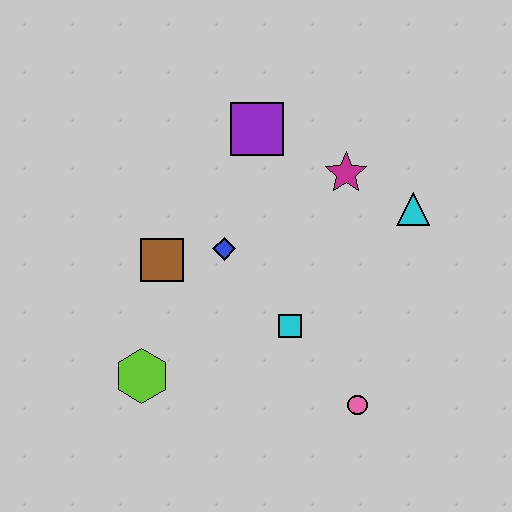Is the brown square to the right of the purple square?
No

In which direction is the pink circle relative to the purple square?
The pink circle is below the purple square.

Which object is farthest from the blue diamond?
The pink circle is farthest from the blue diamond.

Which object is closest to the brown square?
The blue diamond is closest to the brown square.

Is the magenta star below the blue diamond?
No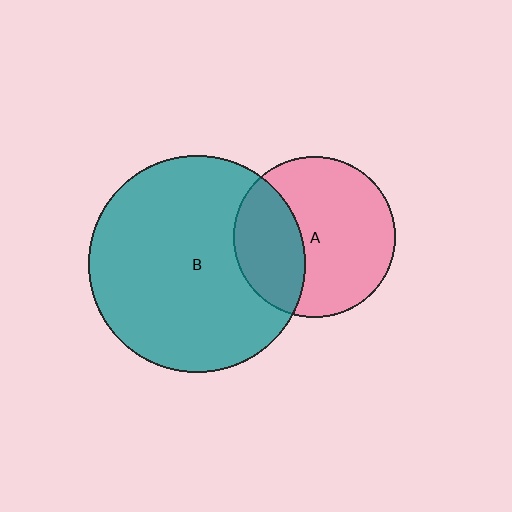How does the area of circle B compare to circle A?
Approximately 1.8 times.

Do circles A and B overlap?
Yes.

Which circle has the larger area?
Circle B (teal).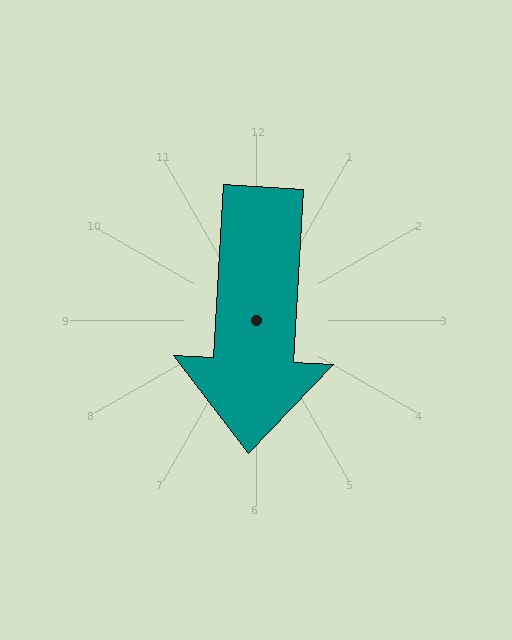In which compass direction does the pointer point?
South.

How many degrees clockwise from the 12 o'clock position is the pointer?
Approximately 183 degrees.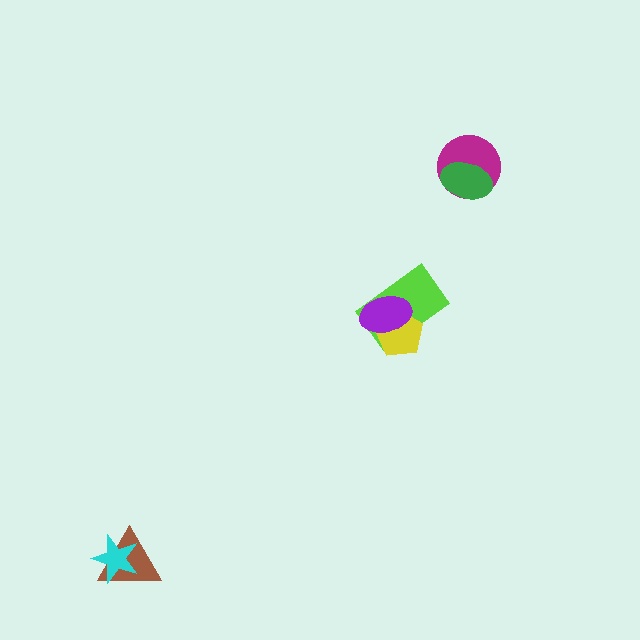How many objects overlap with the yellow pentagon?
2 objects overlap with the yellow pentagon.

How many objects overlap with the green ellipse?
1 object overlaps with the green ellipse.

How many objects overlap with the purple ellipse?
2 objects overlap with the purple ellipse.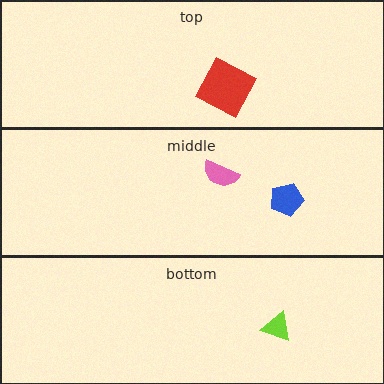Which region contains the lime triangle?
The bottom region.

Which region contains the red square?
The top region.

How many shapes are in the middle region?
2.